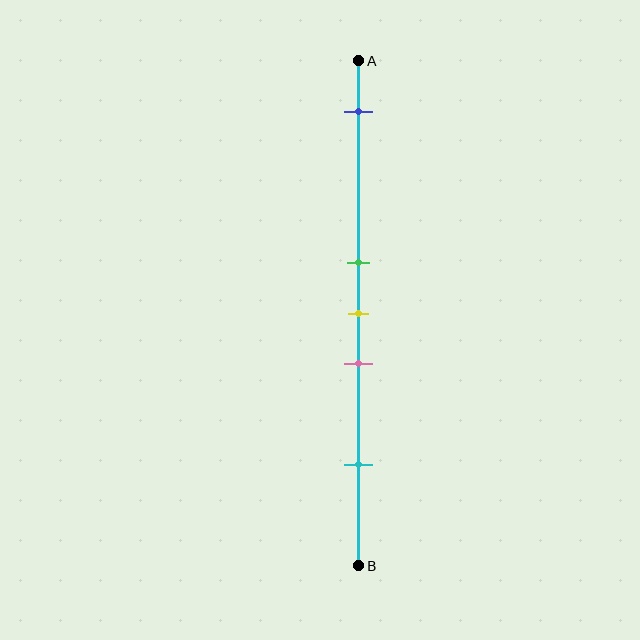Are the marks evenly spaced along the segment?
No, the marks are not evenly spaced.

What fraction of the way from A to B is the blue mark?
The blue mark is approximately 10% (0.1) of the way from A to B.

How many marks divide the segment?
There are 5 marks dividing the segment.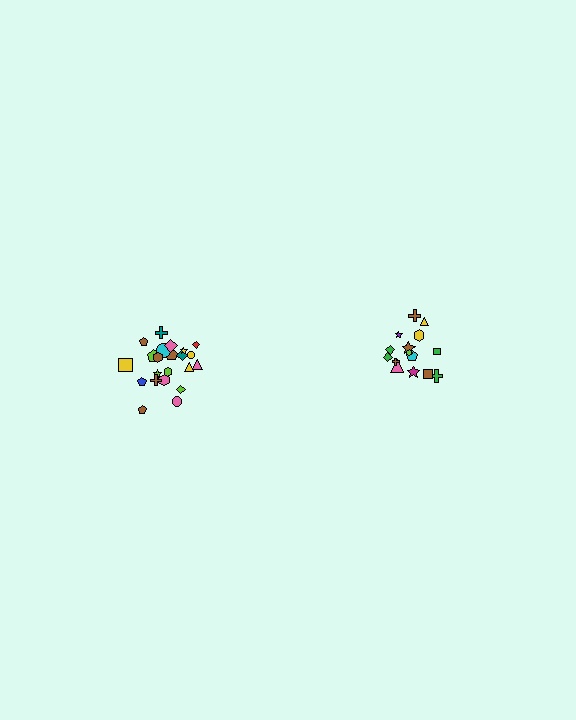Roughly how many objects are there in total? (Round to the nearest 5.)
Roughly 35 objects in total.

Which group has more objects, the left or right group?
The left group.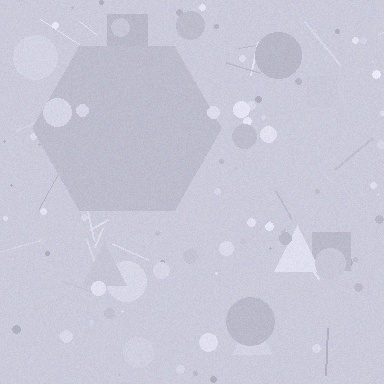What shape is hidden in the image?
A hexagon is hidden in the image.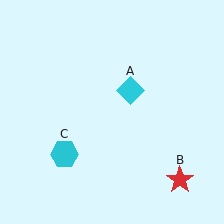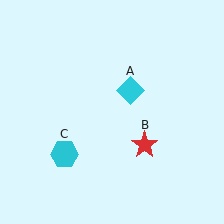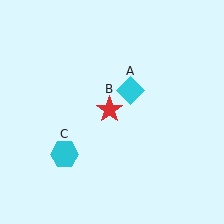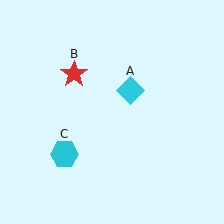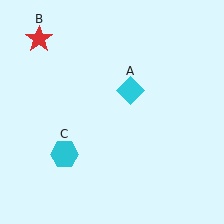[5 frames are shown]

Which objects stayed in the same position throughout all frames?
Cyan diamond (object A) and cyan hexagon (object C) remained stationary.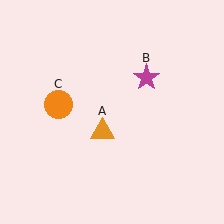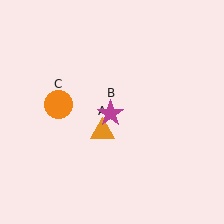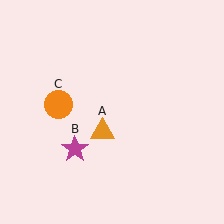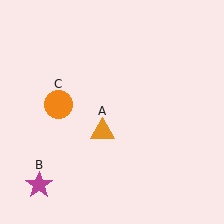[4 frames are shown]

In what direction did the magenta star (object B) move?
The magenta star (object B) moved down and to the left.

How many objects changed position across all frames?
1 object changed position: magenta star (object B).